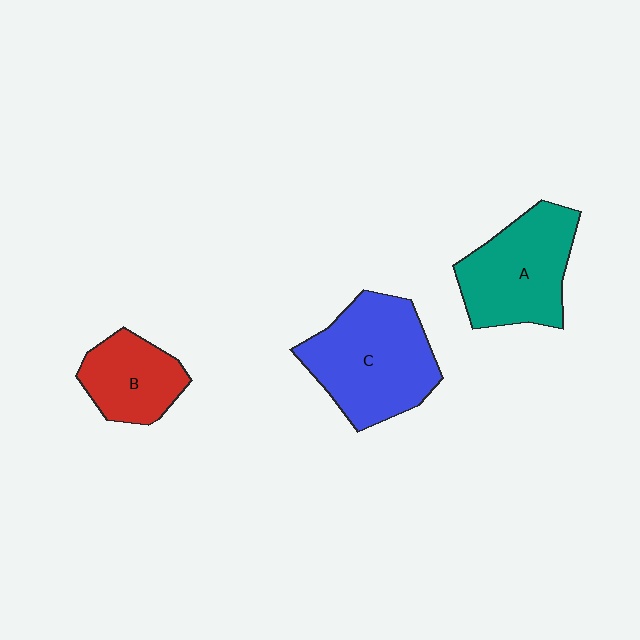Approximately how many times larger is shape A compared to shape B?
Approximately 1.5 times.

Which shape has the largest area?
Shape C (blue).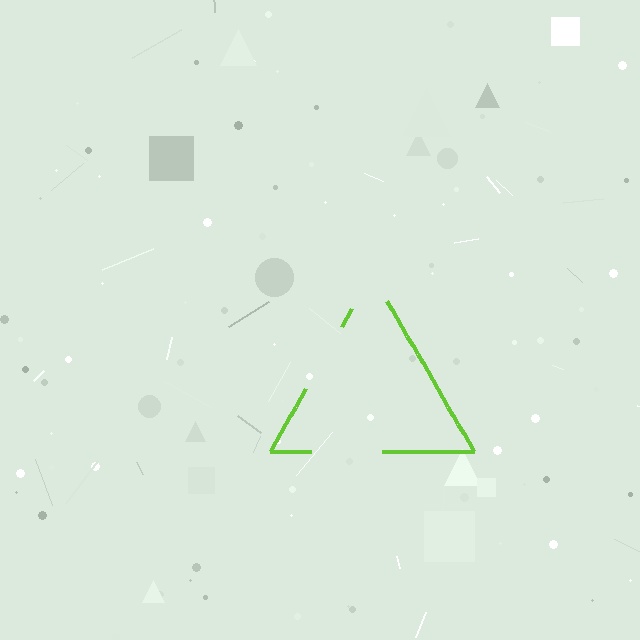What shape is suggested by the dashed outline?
The dashed outline suggests a triangle.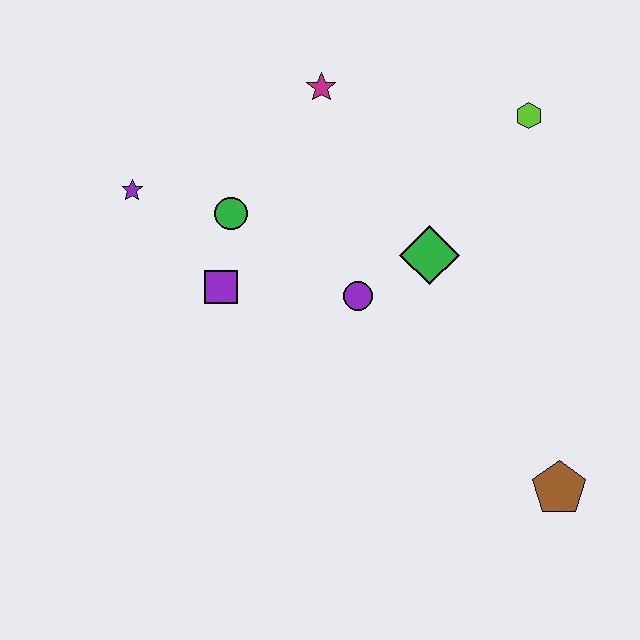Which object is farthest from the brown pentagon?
The purple star is farthest from the brown pentagon.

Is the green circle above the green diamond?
Yes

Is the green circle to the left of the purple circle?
Yes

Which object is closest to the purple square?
The green circle is closest to the purple square.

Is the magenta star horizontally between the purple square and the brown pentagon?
Yes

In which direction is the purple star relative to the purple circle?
The purple star is to the left of the purple circle.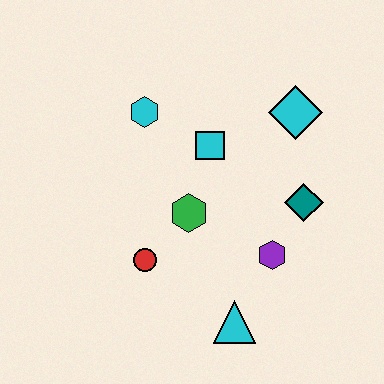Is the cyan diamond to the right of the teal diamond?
No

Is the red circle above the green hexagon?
No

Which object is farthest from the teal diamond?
The cyan hexagon is farthest from the teal diamond.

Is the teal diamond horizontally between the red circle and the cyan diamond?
No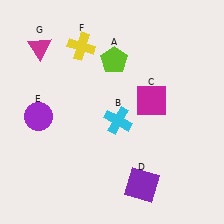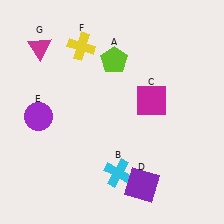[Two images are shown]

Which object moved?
The cyan cross (B) moved down.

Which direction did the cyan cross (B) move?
The cyan cross (B) moved down.